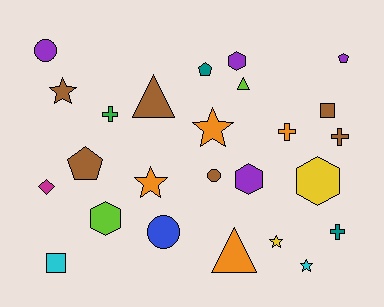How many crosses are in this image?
There are 4 crosses.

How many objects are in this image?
There are 25 objects.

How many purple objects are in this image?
There are 4 purple objects.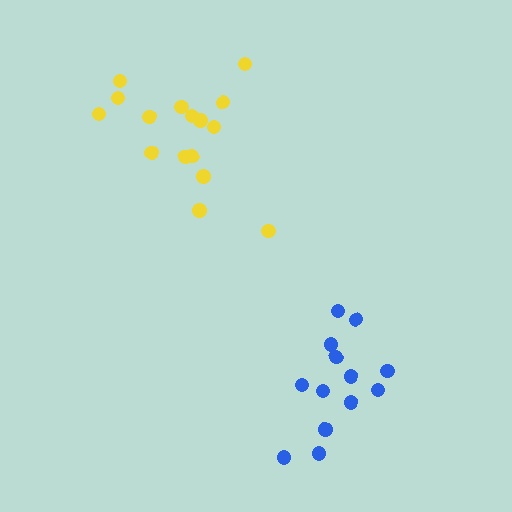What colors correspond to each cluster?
The clusters are colored: yellow, blue.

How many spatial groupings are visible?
There are 2 spatial groupings.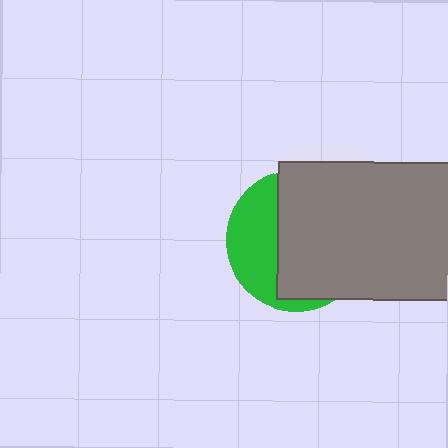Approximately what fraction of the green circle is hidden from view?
Roughly 64% of the green circle is hidden behind the gray rectangle.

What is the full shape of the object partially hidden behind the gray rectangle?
The partially hidden object is a green circle.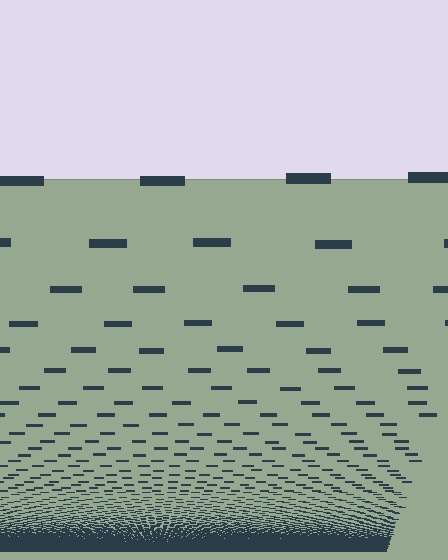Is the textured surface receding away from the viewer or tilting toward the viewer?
The surface appears to tilt toward the viewer. Texture elements get larger and sparser toward the top.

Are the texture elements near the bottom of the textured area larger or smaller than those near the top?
Smaller. The gradient is inverted — elements near the bottom are smaller and denser.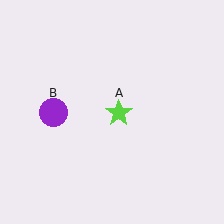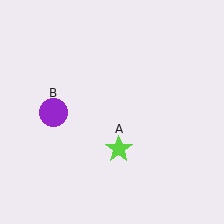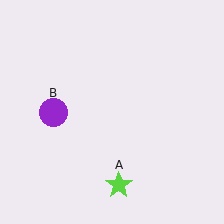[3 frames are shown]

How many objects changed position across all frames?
1 object changed position: lime star (object A).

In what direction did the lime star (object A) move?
The lime star (object A) moved down.